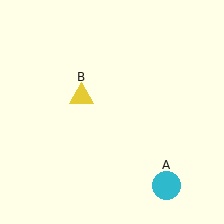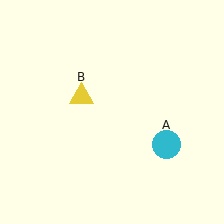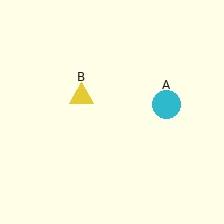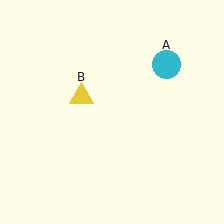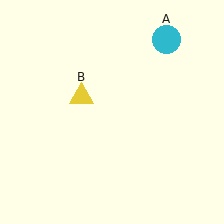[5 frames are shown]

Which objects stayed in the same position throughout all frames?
Yellow triangle (object B) remained stationary.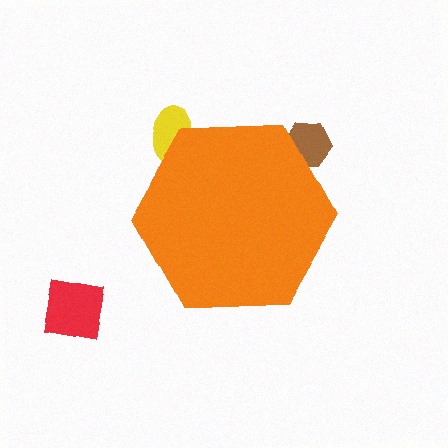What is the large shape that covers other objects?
An orange hexagon.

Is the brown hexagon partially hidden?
Yes, the brown hexagon is partially hidden behind the orange hexagon.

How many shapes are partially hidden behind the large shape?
2 shapes are partially hidden.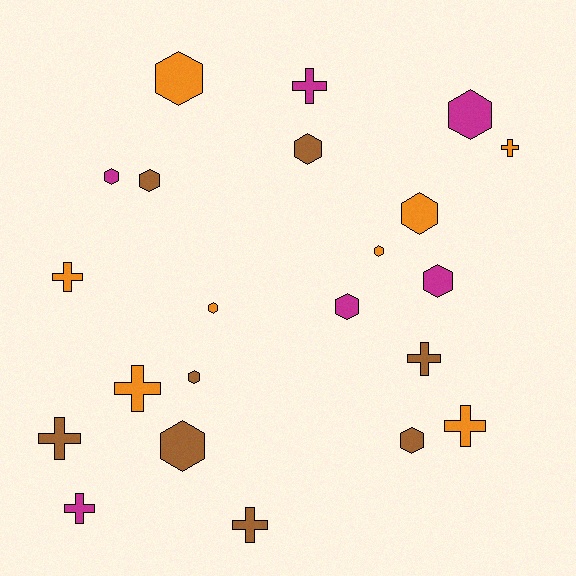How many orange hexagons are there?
There are 4 orange hexagons.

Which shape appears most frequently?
Hexagon, with 13 objects.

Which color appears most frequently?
Orange, with 8 objects.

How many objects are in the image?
There are 22 objects.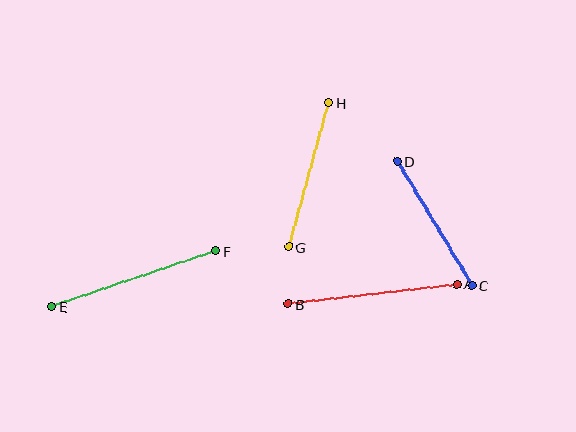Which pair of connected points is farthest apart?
Points E and F are farthest apart.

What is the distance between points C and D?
The distance is approximately 145 pixels.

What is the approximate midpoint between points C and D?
The midpoint is at approximately (435, 223) pixels.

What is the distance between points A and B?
The distance is approximately 170 pixels.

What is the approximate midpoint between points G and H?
The midpoint is at approximately (309, 175) pixels.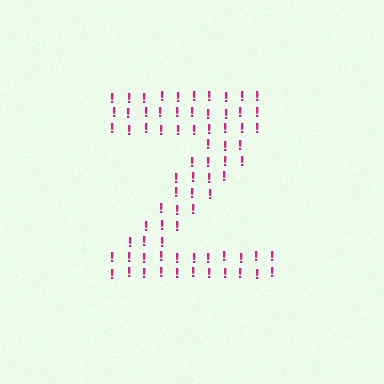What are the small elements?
The small elements are exclamation marks.